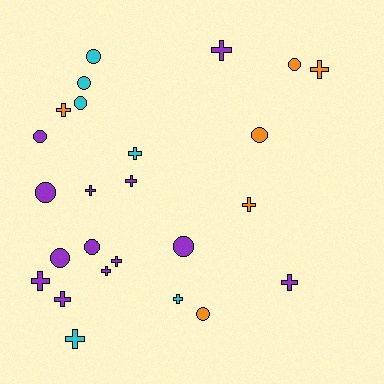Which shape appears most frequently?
Cross, with 14 objects.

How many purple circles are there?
There are 5 purple circles.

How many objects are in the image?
There are 25 objects.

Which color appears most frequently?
Purple, with 13 objects.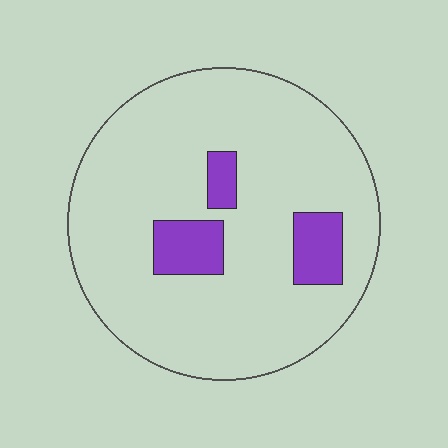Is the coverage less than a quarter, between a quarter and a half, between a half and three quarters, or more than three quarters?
Less than a quarter.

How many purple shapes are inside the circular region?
3.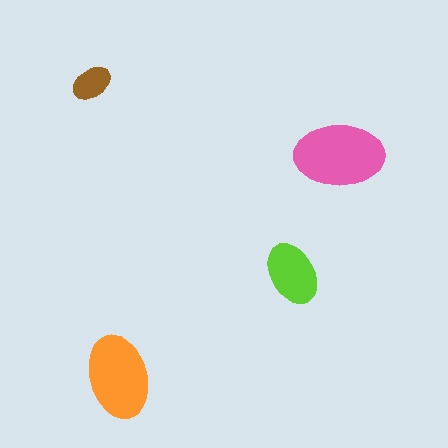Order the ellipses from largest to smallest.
the pink one, the orange one, the lime one, the brown one.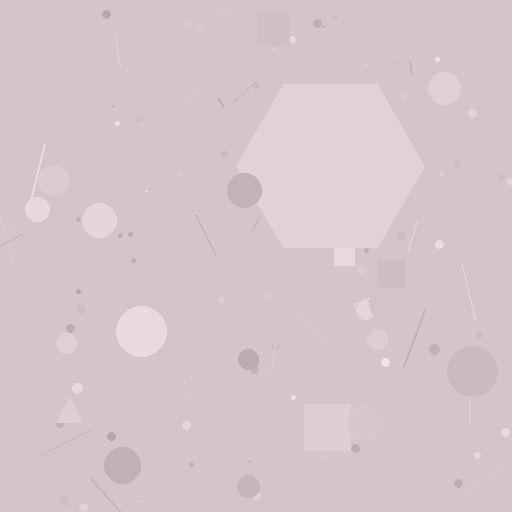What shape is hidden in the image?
A hexagon is hidden in the image.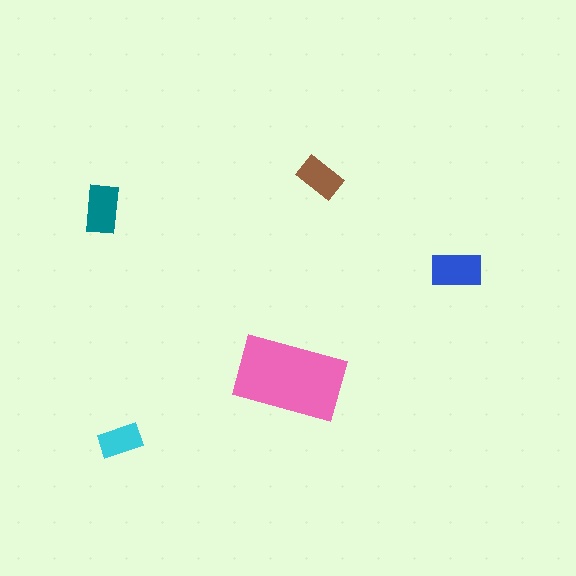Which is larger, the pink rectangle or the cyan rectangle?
The pink one.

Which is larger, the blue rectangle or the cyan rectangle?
The blue one.